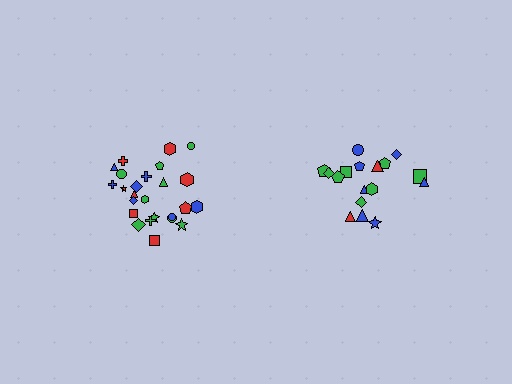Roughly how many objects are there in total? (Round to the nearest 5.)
Roughly 45 objects in total.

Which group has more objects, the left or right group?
The left group.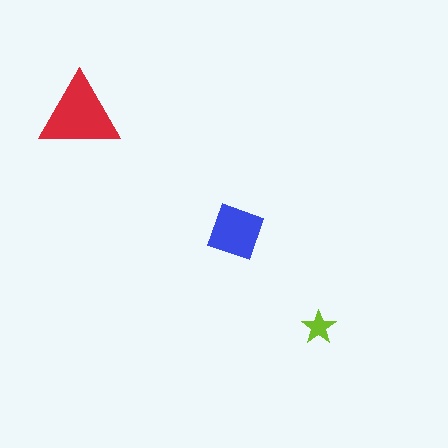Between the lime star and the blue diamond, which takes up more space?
The blue diamond.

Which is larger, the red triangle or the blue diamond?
The red triangle.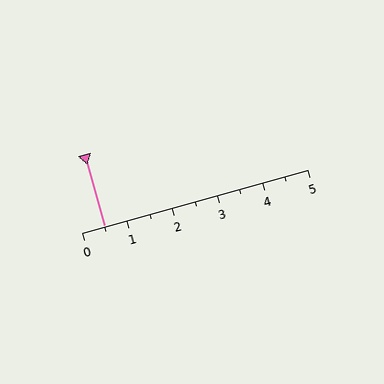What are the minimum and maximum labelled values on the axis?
The axis runs from 0 to 5.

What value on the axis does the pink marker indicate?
The marker indicates approximately 0.5.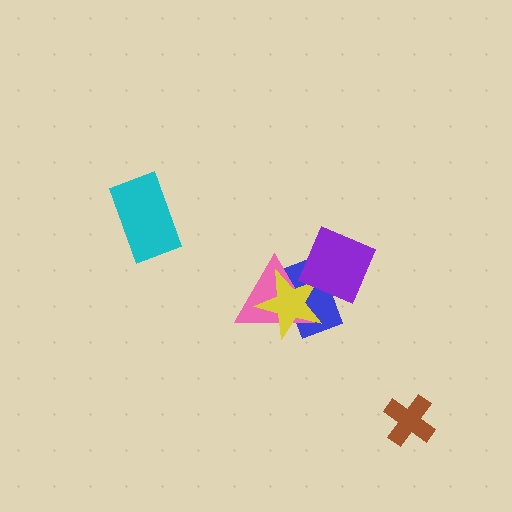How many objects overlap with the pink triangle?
3 objects overlap with the pink triangle.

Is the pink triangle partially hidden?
Yes, it is partially covered by another shape.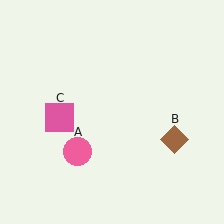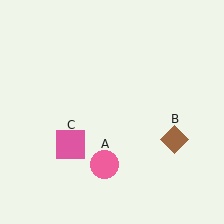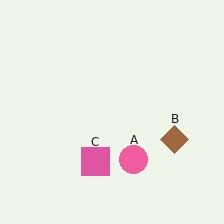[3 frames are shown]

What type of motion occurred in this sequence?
The pink circle (object A), pink square (object C) rotated counterclockwise around the center of the scene.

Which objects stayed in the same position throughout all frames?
Brown diamond (object B) remained stationary.